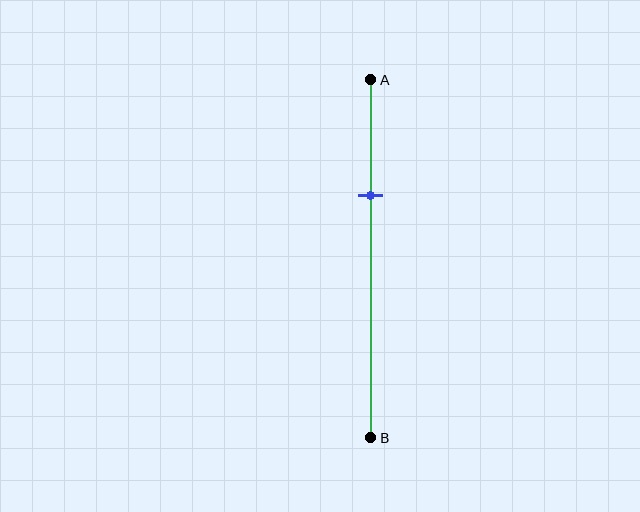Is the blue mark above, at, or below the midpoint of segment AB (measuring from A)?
The blue mark is above the midpoint of segment AB.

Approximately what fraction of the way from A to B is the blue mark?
The blue mark is approximately 30% of the way from A to B.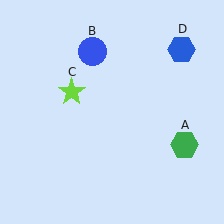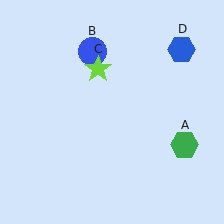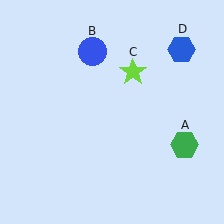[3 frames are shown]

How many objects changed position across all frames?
1 object changed position: lime star (object C).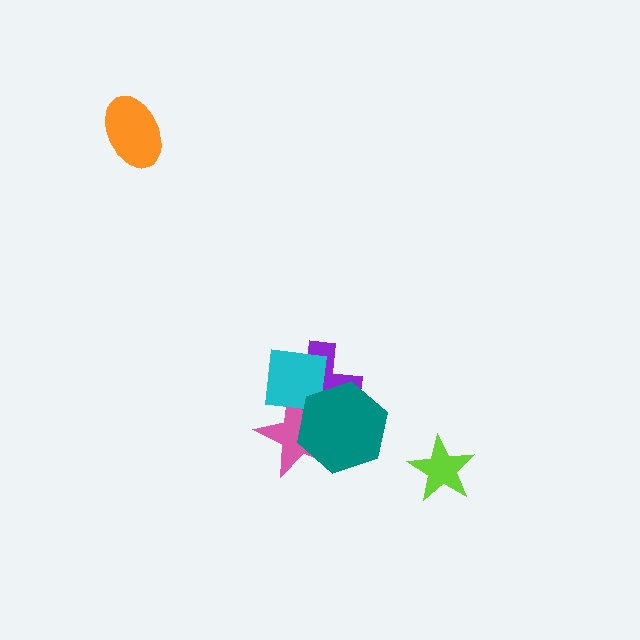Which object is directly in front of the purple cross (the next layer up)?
The pink star is directly in front of the purple cross.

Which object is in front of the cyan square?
The teal hexagon is in front of the cyan square.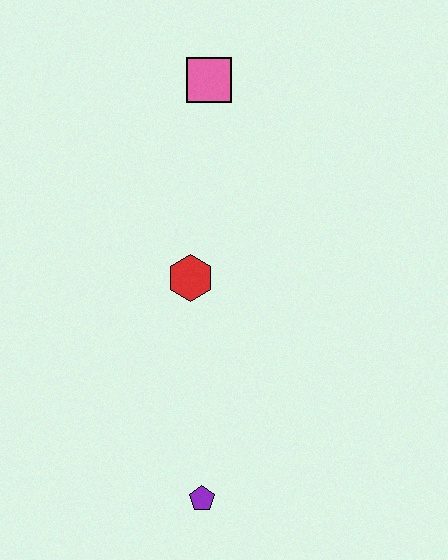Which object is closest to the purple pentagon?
The red hexagon is closest to the purple pentagon.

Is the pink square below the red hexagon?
No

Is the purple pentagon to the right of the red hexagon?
Yes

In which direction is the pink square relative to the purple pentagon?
The pink square is above the purple pentagon.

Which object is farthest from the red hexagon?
The purple pentagon is farthest from the red hexagon.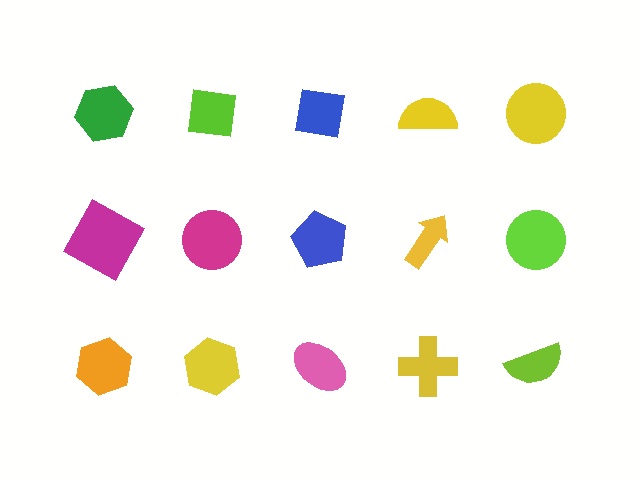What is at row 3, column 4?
A yellow cross.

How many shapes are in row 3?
5 shapes.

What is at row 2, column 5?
A lime circle.